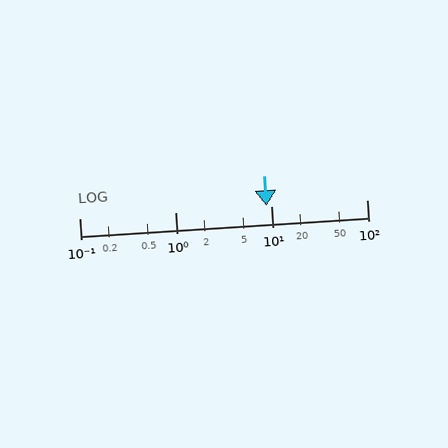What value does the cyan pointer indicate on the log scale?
The pointer indicates approximately 9.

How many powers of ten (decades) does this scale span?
The scale spans 3 decades, from 0.1 to 100.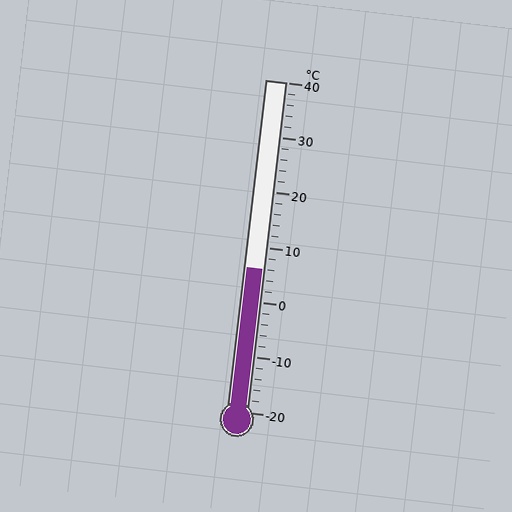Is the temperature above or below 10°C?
The temperature is below 10°C.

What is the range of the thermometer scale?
The thermometer scale ranges from -20°C to 40°C.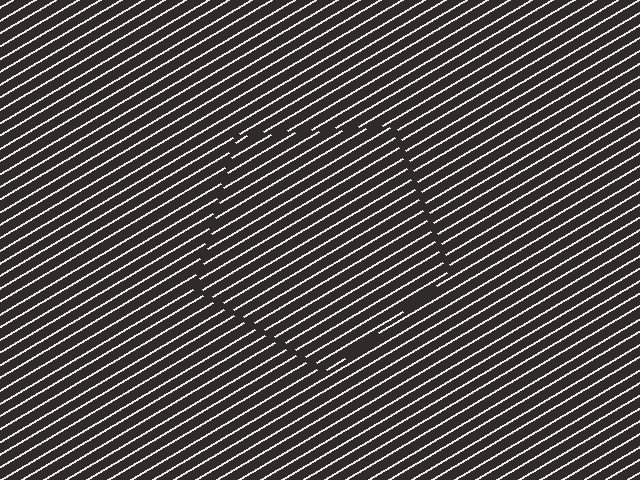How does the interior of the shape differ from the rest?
The interior of the shape contains the same grating, shifted by half a period — the contour is defined by the phase discontinuity where line-ends from the inner and outer gratings abut.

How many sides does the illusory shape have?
5 sides — the line-ends trace a pentagon.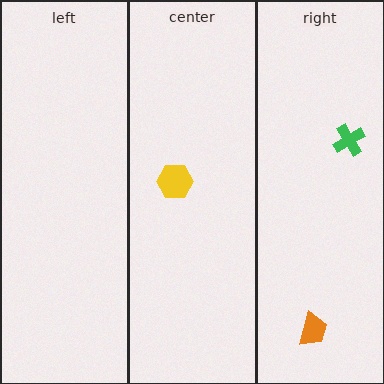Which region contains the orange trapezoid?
The right region.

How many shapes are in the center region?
1.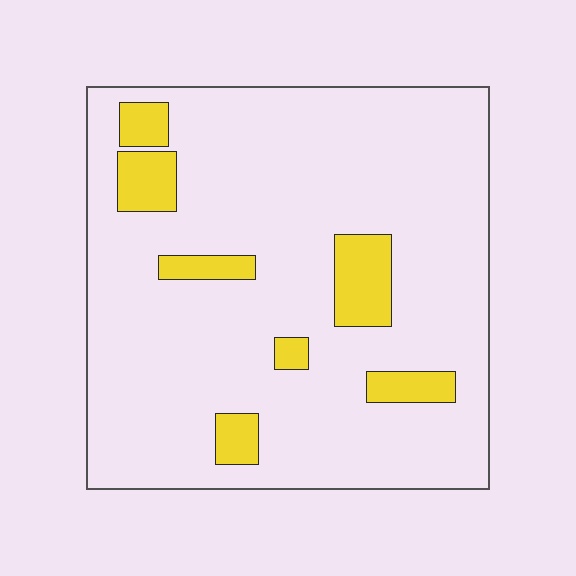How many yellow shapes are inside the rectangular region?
7.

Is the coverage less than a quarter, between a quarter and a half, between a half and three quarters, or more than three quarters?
Less than a quarter.